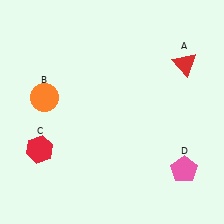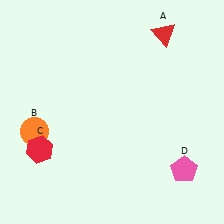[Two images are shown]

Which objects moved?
The objects that moved are: the red triangle (A), the orange circle (B).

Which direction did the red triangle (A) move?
The red triangle (A) moved up.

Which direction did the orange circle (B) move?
The orange circle (B) moved down.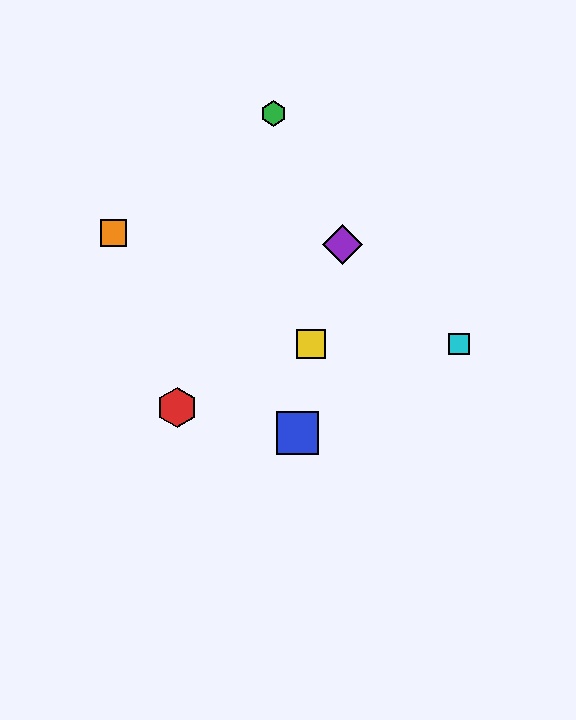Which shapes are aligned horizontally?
The yellow square, the cyan square are aligned horizontally.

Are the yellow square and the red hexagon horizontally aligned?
No, the yellow square is at y≈344 and the red hexagon is at y≈408.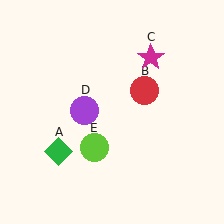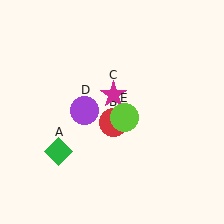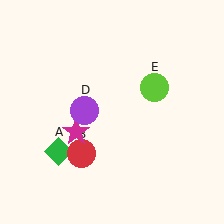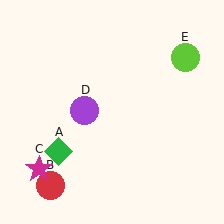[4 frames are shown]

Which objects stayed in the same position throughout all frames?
Green diamond (object A) and purple circle (object D) remained stationary.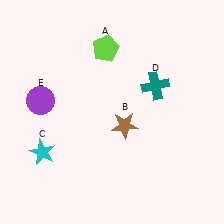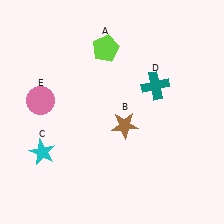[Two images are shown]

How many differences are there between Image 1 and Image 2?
There is 1 difference between the two images.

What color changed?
The circle (E) changed from purple in Image 1 to pink in Image 2.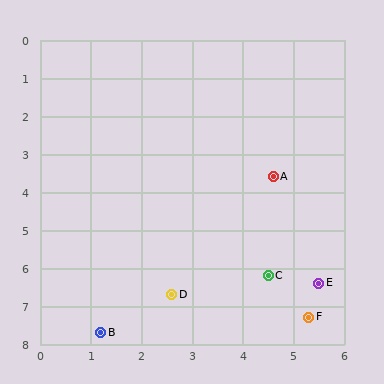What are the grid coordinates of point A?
Point A is at approximately (4.6, 3.6).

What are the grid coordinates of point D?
Point D is at approximately (2.6, 6.7).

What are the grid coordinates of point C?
Point C is at approximately (4.5, 6.2).